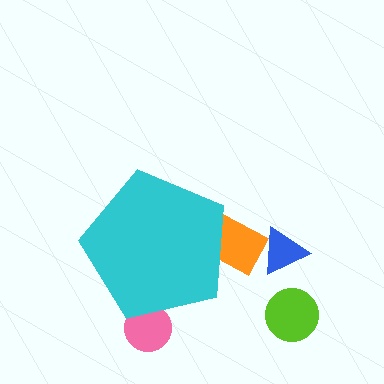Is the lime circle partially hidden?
No, the lime circle is fully visible.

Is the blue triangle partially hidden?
No, the blue triangle is fully visible.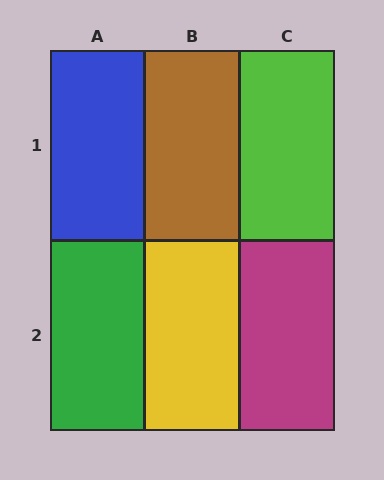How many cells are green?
1 cell is green.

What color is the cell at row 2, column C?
Magenta.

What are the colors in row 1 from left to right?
Blue, brown, lime.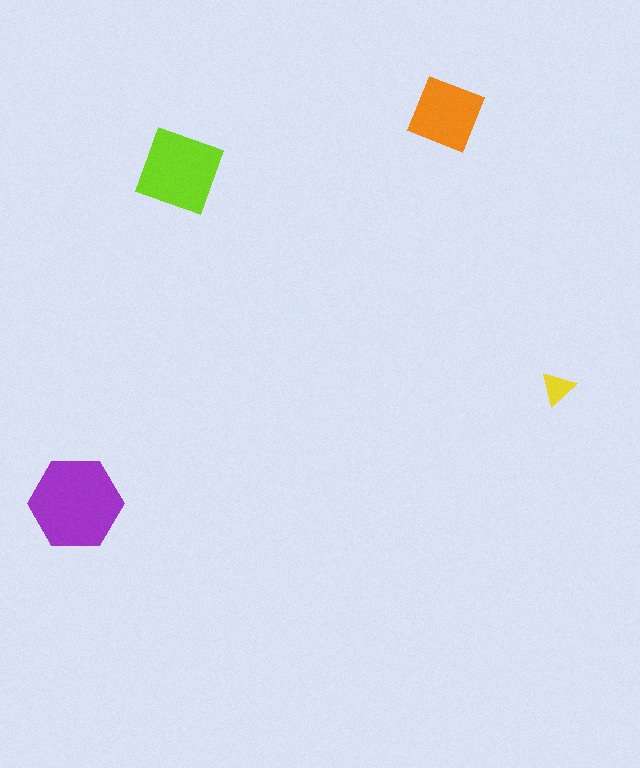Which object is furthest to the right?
The yellow triangle is rightmost.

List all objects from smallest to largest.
The yellow triangle, the orange diamond, the lime square, the purple hexagon.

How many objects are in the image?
There are 4 objects in the image.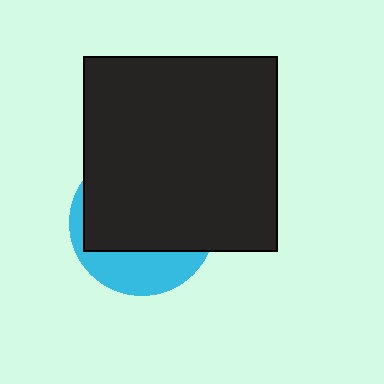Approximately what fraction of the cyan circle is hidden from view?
Roughly 70% of the cyan circle is hidden behind the black square.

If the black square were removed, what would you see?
You would see the complete cyan circle.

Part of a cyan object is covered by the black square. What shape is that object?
It is a circle.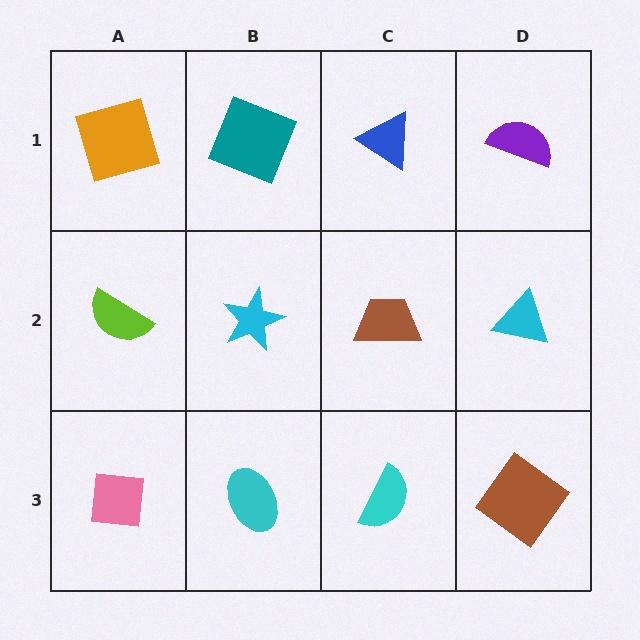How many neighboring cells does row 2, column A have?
3.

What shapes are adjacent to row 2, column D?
A purple semicircle (row 1, column D), a brown diamond (row 3, column D), a brown trapezoid (row 2, column C).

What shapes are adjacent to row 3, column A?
A lime semicircle (row 2, column A), a cyan ellipse (row 3, column B).